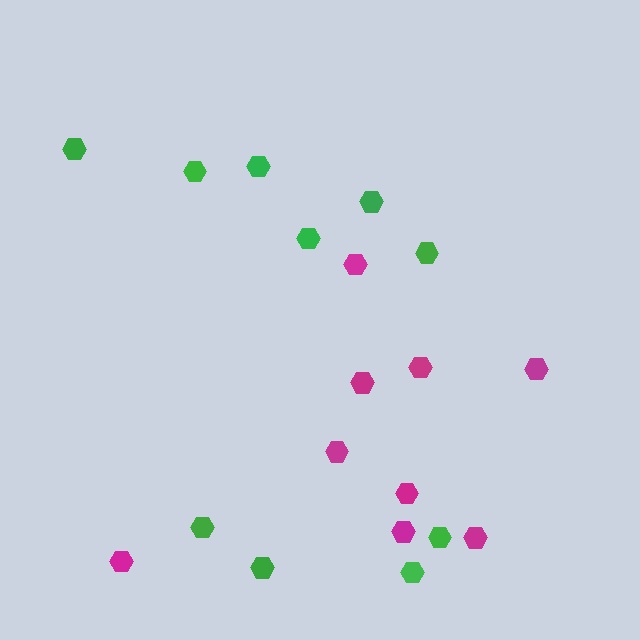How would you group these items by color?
There are 2 groups: one group of magenta hexagons (9) and one group of green hexagons (10).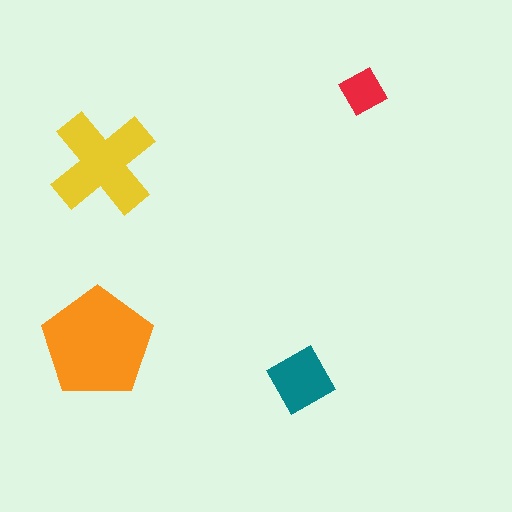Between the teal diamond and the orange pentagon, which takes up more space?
The orange pentagon.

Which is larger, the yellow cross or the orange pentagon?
The orange pentagon.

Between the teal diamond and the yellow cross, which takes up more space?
The yellow cross.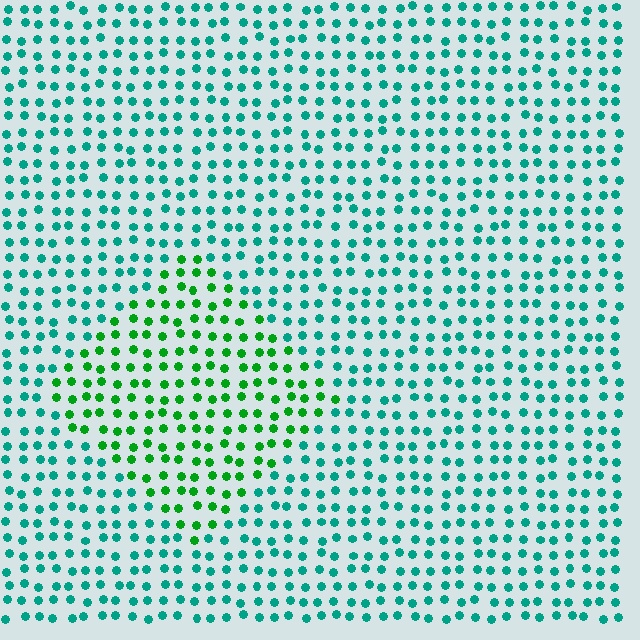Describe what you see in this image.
The image is filled with small teal elements in a uniform arrangement. A diamond-shaped region is visible where the elements are tinted to a slightly different hue, forming a subtle color boundary.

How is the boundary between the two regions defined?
The boundary is defined purely by a slight shift in hue (about 43 degrees). Spacing, size, and orientation are identical on both sides.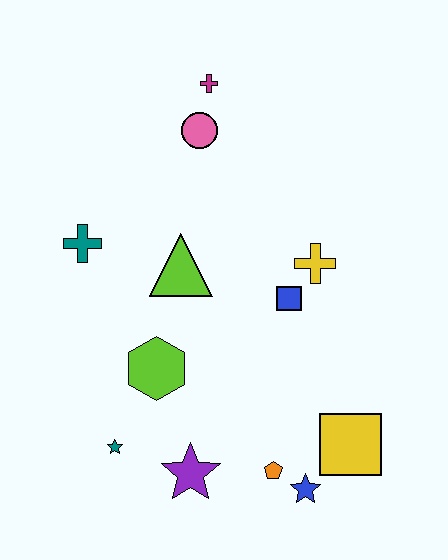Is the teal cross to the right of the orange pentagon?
No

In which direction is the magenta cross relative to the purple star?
The magenta cross is above the purple star.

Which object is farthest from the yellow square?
The magenta cross is farthest from the yellow square.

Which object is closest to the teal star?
The purple star is closest to the teal star.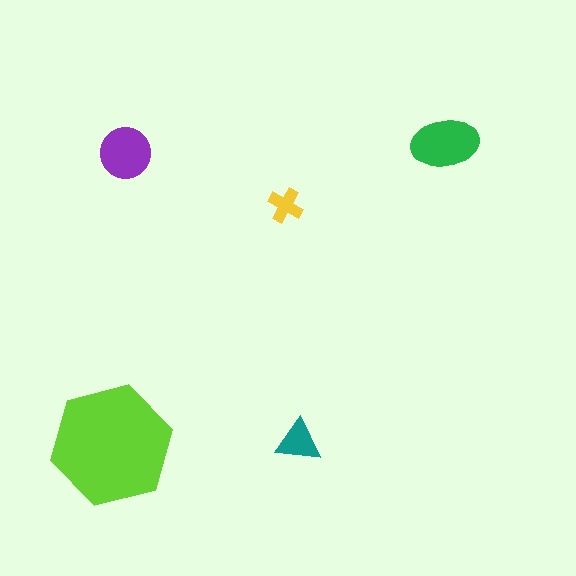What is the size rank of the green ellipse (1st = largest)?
2nd.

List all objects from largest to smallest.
The lime hexagon, the green ellipse, the purple circle, the teal triangle, the yellow cross.